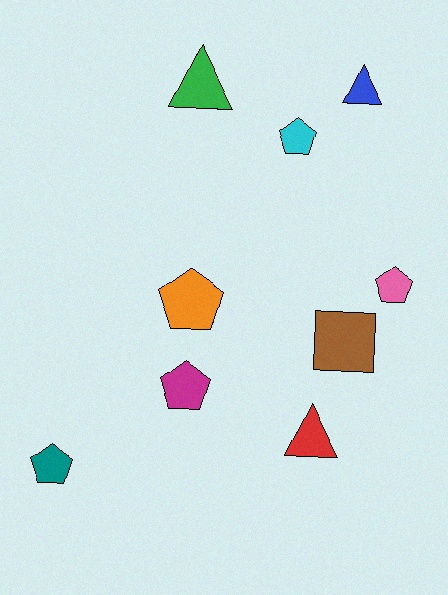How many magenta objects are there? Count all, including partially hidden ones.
There is 1 magenta object.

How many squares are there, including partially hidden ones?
There is 1 square.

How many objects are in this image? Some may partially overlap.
There are 9 objects.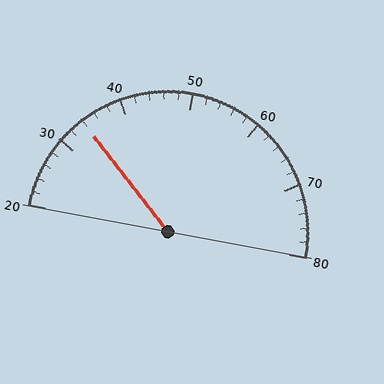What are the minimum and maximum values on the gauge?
The gauge ranges from 20 to 80.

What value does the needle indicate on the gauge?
The needle indicates approximately 34.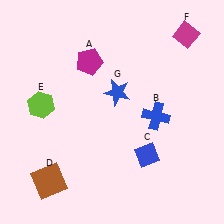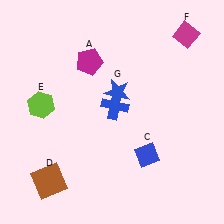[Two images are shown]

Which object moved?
The blue cross (B) moved left.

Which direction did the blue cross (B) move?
The blue cross (B) moved left.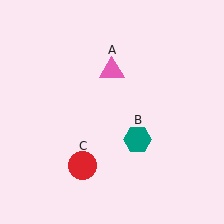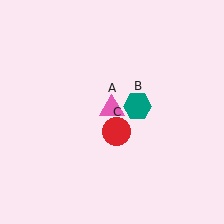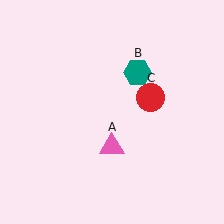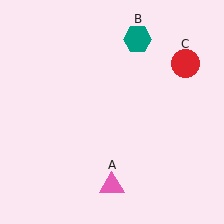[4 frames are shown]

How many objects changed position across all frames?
3 objects changed position: pink triangle (object A), teal hexagon (object B), red circle (object C).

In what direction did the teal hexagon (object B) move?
The teal hexagon (object B) moved up.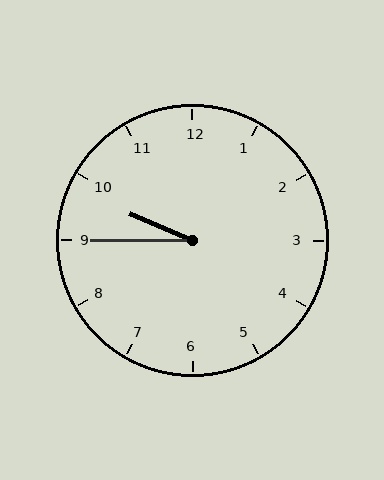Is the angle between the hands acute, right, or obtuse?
It is acute.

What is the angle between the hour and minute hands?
Approximately 22 degrees.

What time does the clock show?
9:45.